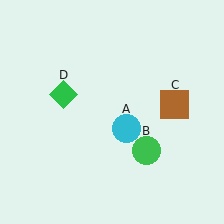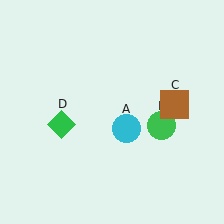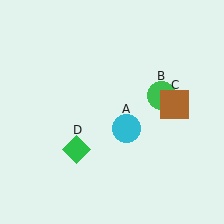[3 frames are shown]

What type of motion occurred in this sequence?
The green circle (object B), green diamond (object D) rotated counterclockwise around the center of the scene.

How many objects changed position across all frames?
2 objects changed position: green circle (object B), green diamond (object D).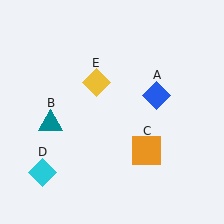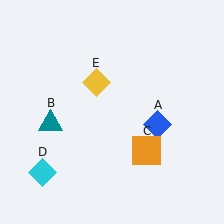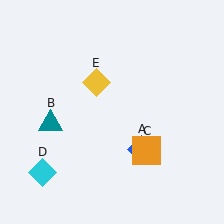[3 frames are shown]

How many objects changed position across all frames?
1 object changed position: blue diamond (object A).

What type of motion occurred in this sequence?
The blue diamond (object A) rotated clockwise around the center of the scene.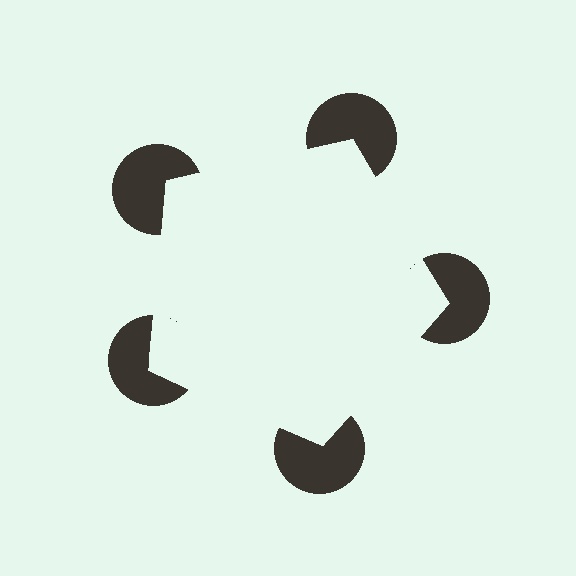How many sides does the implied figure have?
5 sides.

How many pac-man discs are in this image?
There are 5 — one at each vertex of the illusory pentagon.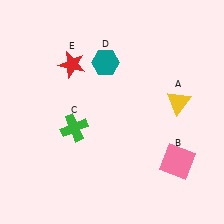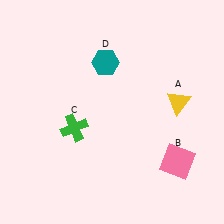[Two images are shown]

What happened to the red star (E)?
The red star (E) was removed in Image 2. It was in the top-left area of Image 1.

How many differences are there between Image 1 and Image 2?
There is 1 difference between the two images.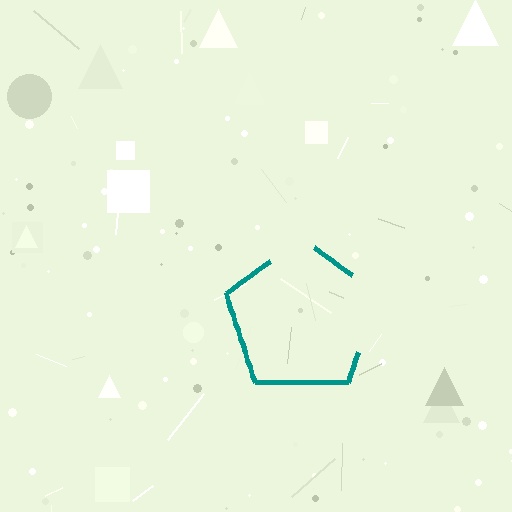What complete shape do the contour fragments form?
The contour fragments form a pentagon.